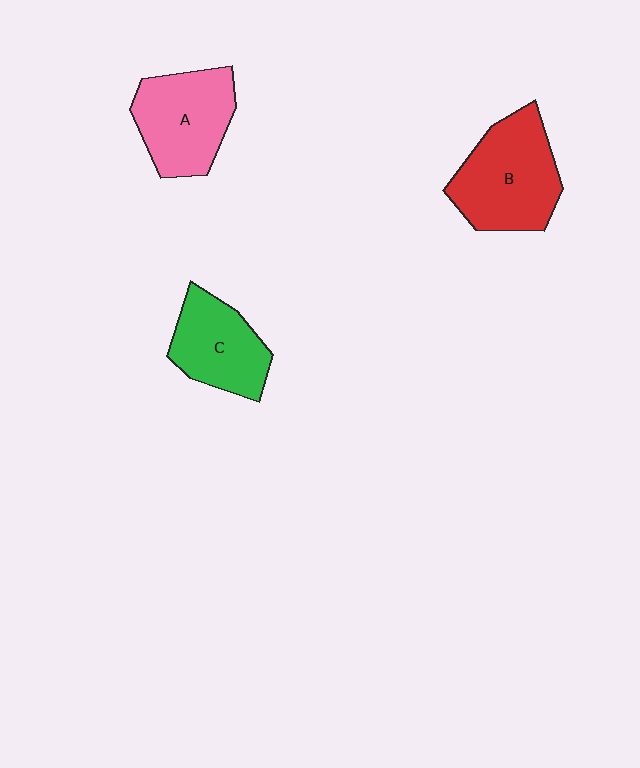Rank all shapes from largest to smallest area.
From largest to smallest: B (red), A (pink), C (green).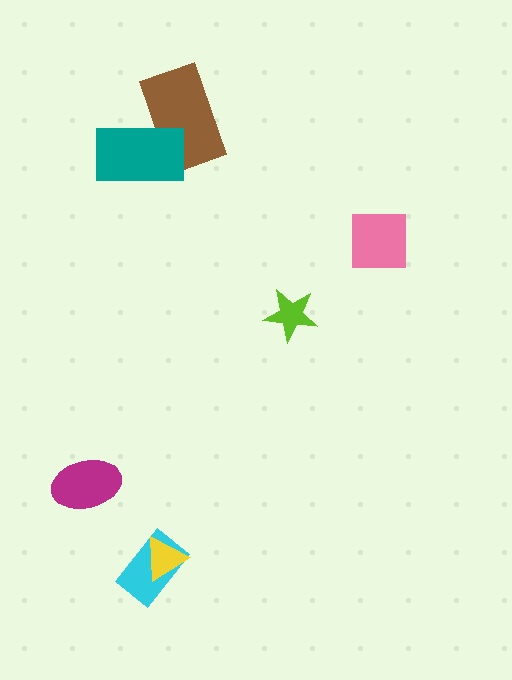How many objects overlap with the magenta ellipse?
0 objects overlap with the magenta ellipse.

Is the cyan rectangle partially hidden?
Yes, it is partially covered by another shape.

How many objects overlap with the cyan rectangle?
1 object overlaps with the cyan rectangle.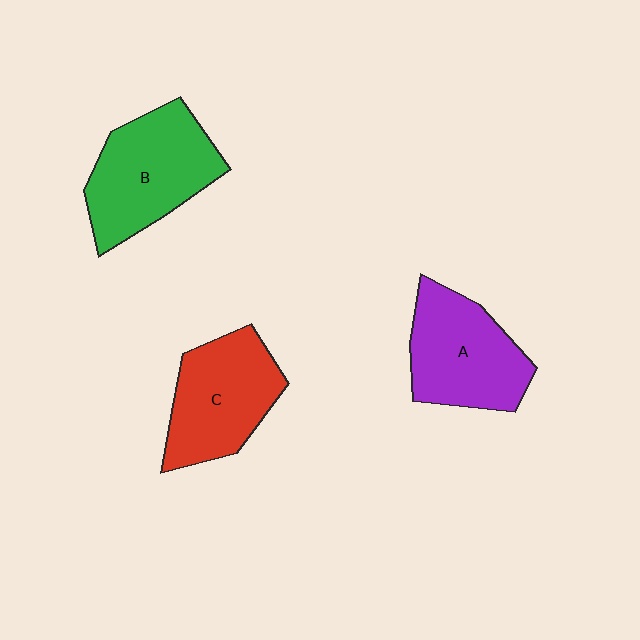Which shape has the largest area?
Shape B (green).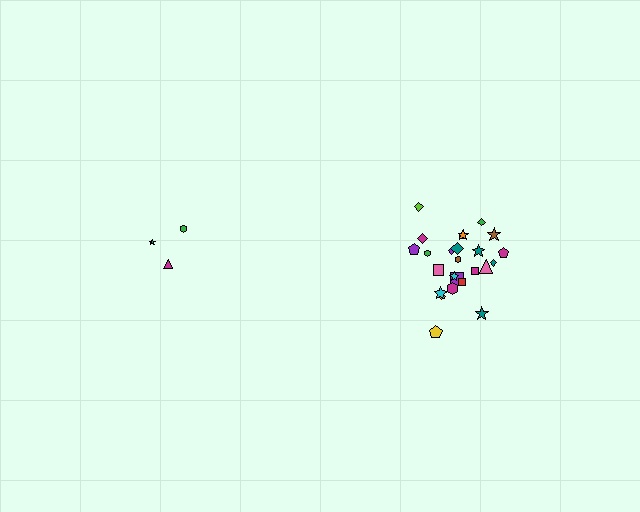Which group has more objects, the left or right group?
The right group.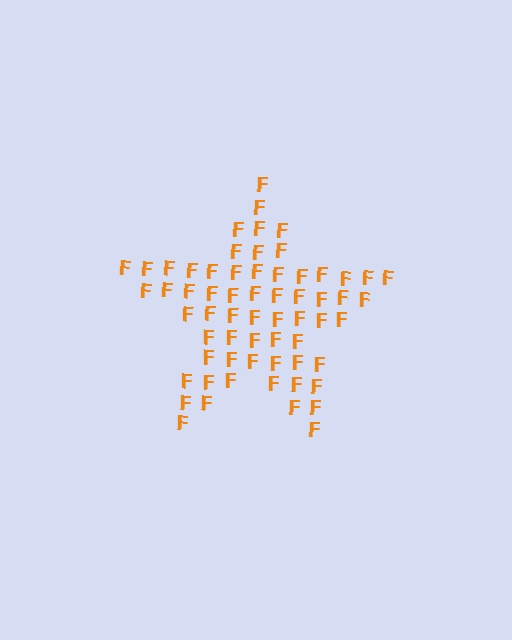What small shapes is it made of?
It is made of small letter F's.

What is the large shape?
The large shape is a star.